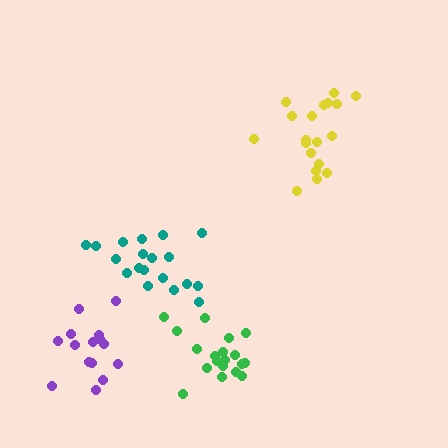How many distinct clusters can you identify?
There are 4 distinct clusters.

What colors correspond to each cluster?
The clusters are colored: teal, purple, green, yellow.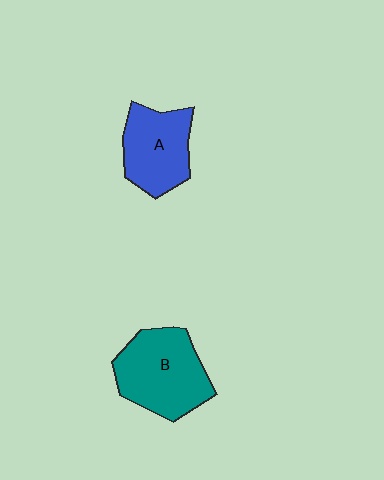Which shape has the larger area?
Shape B (teal).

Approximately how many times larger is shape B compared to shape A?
Approximately 1.3 times.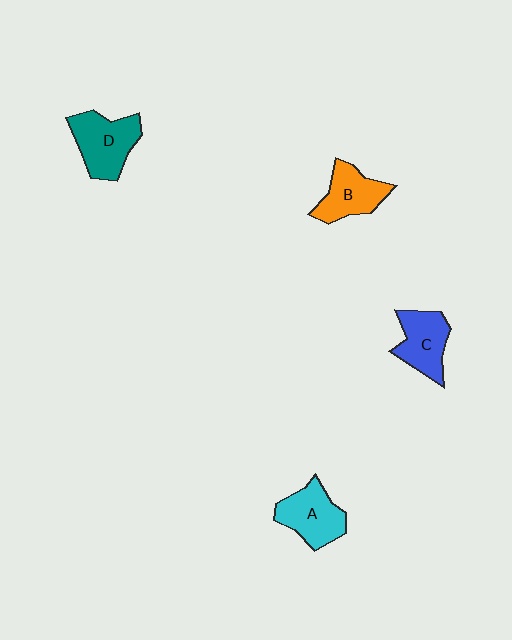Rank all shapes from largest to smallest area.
From largest to smallest: D (teal), A (cyan), C (blue), B (orange).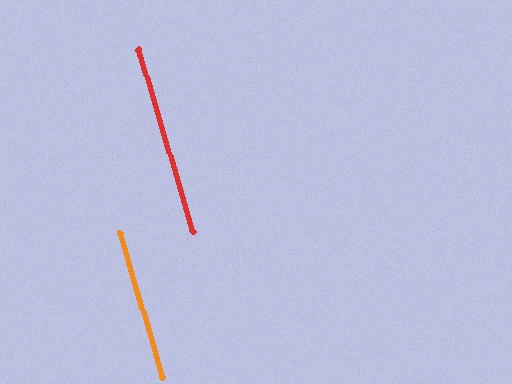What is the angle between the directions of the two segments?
Approximately 0 degrees.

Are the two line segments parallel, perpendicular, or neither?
Parallel — their directions differ by only 0.3°.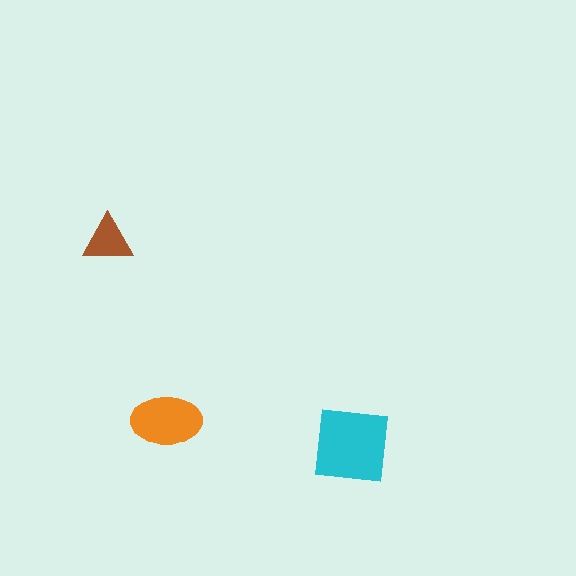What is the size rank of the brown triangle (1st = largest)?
3rd.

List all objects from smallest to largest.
The brown triangle, the orange ellipse, the cyan square.